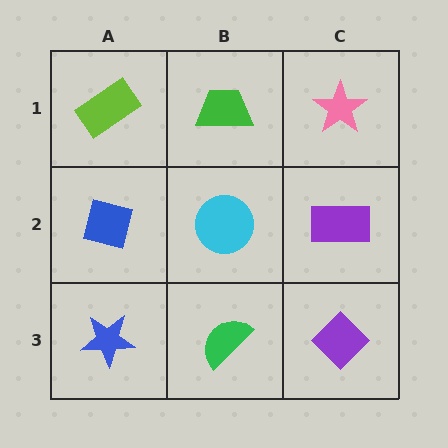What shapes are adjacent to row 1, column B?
A cyan circle (row 2, column B), a lime rectangle (row 1, column A), a pink star (row 1, column C).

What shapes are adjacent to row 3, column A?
A blue square (row 2, column A), a green semicircle (row 3, column B).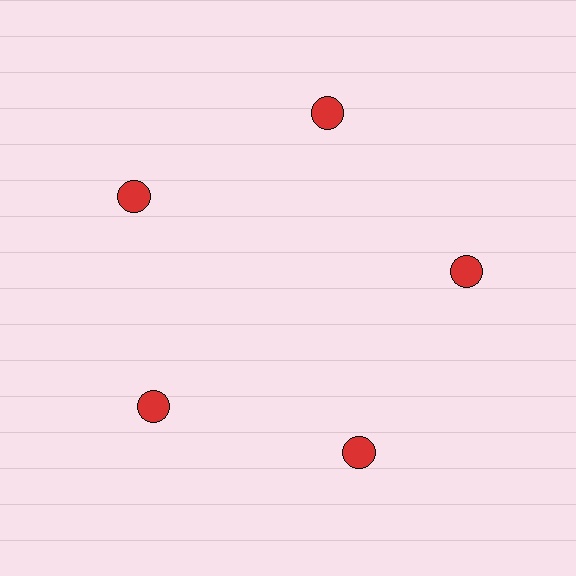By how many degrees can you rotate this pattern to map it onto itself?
The pattern maps onto itself every 72 degrees of rotation.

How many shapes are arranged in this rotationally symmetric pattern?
There are 5 shapes, arranged in 5 groups of 1.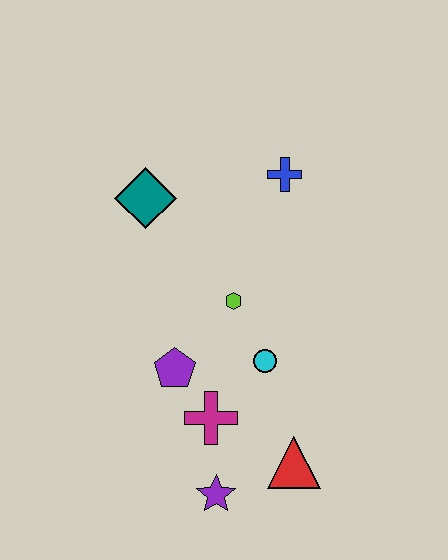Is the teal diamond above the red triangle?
Yes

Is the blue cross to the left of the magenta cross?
No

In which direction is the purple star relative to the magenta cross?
The purple star is below the magenta cross.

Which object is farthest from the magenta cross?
The blue cross is farthest from the magenta cross.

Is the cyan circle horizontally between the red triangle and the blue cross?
No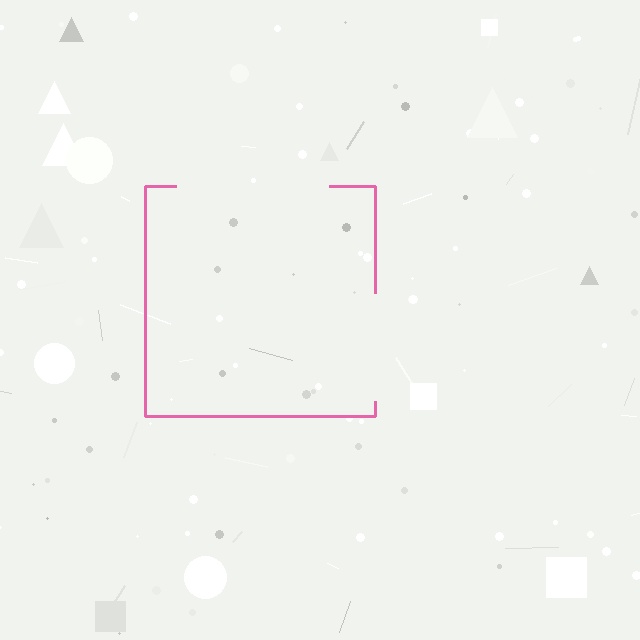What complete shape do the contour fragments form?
The contour fragments form a square.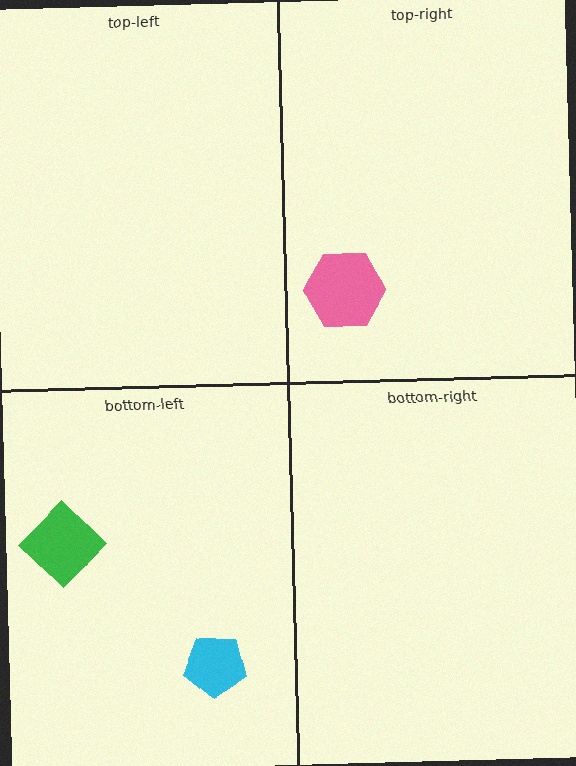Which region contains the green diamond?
The bottom-left region.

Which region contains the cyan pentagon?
The bottom-left region.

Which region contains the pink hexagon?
The top-right region.